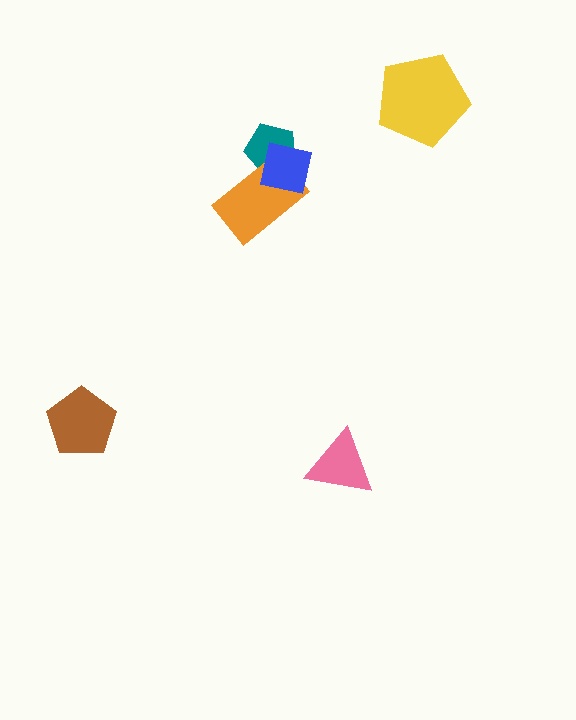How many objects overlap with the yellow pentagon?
0 objects overlap with the yellow pentagon.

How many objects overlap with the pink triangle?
0 objects overlap with the pink triangle.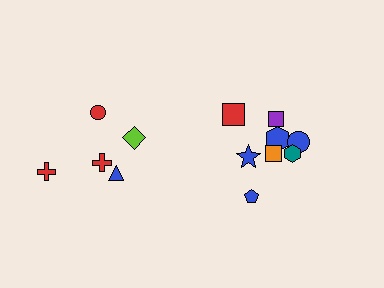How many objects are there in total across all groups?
There are 13 objects.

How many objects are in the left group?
There are 5 objects.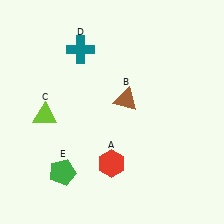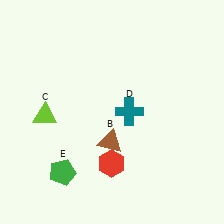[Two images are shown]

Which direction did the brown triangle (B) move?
The brown triangle (B) moved down.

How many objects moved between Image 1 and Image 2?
2 objects moved between the two images.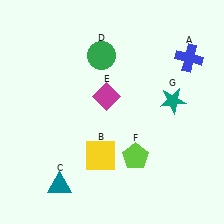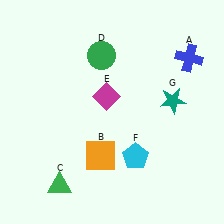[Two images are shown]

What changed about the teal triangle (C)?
In Image 1, C is teal. In Image 2, it changed to green.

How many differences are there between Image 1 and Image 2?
There are 3 differences between the two images.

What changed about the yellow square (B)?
In Image 1, B is yellow. In Image 2, it changed to orange.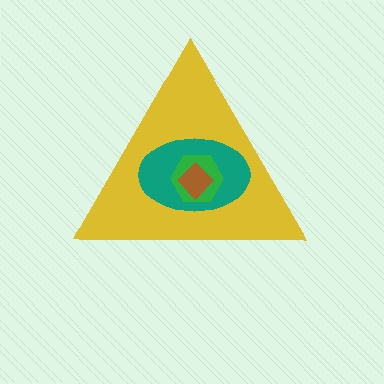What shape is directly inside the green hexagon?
The brown diamond.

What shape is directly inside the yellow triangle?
The teal ellipse.